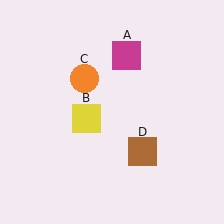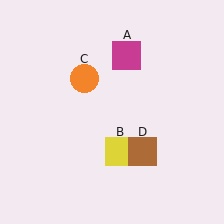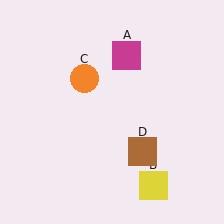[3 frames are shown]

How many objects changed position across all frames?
1 object changed position: yellow square (object B).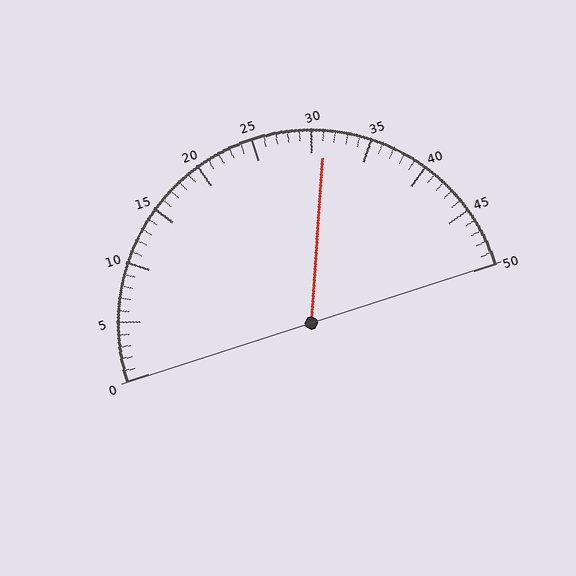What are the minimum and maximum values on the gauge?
The gauge ranges from 0 to 50.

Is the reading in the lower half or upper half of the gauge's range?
The reading is in the upper half of the range (0 to 50).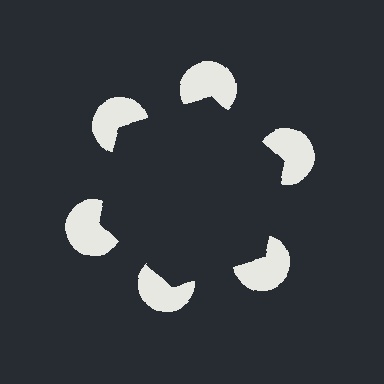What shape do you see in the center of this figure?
An illusory hexagon — its edges are inferred from the aligned wedge cuts in the pac-man discs, not physically drawn.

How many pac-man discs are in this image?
There are 6 — one at each vertex of the illusory hexagon.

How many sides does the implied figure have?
6 sides.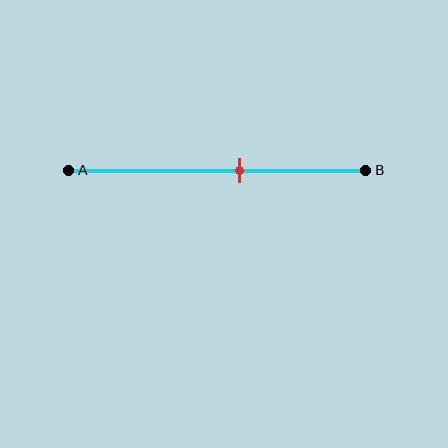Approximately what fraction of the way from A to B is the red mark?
The red mark is approximately 60% of the way from A to B.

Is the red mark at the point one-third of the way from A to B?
No, the mark is at about 60% from A, not at the 33% one-third point.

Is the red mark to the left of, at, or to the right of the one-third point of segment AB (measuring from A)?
The red mark is to the right of the one-third point of segment AB.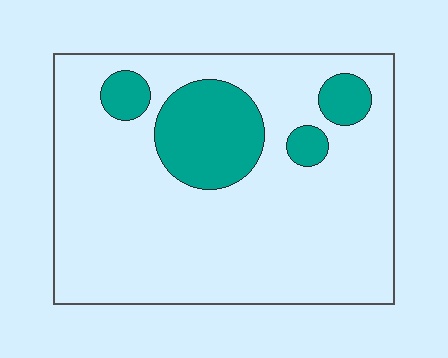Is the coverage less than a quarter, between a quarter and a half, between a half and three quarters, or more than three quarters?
Less than a quarter.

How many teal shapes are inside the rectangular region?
4.